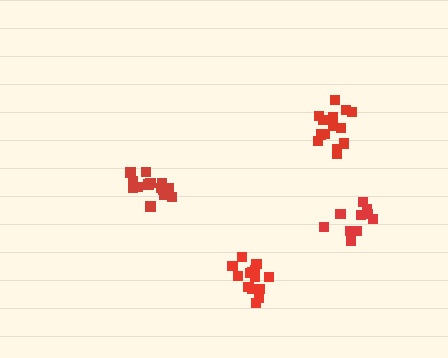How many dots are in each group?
Group 1: 11 dots, Group 2: 15 dots, Group 3: 16 dots, Group 4: 15 dots (57 total).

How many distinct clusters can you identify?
There are 4 distinct clusters.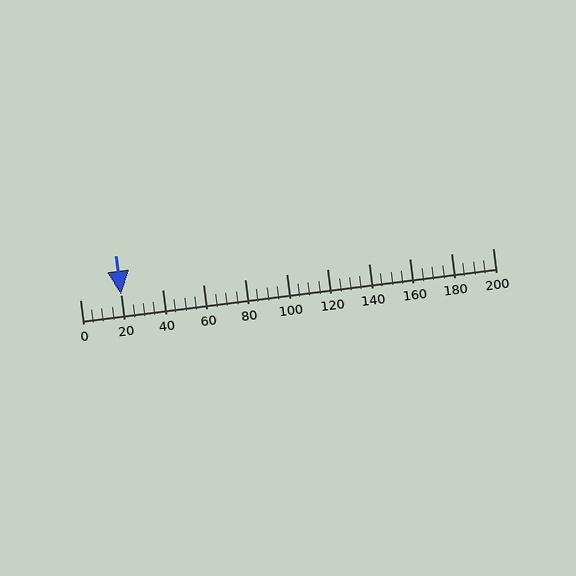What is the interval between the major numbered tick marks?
The major tick marks are spaced 20 units apart.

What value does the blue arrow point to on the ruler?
The blue arrow points to approximately 20.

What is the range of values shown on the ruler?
The ruler shows values from 0 to 200.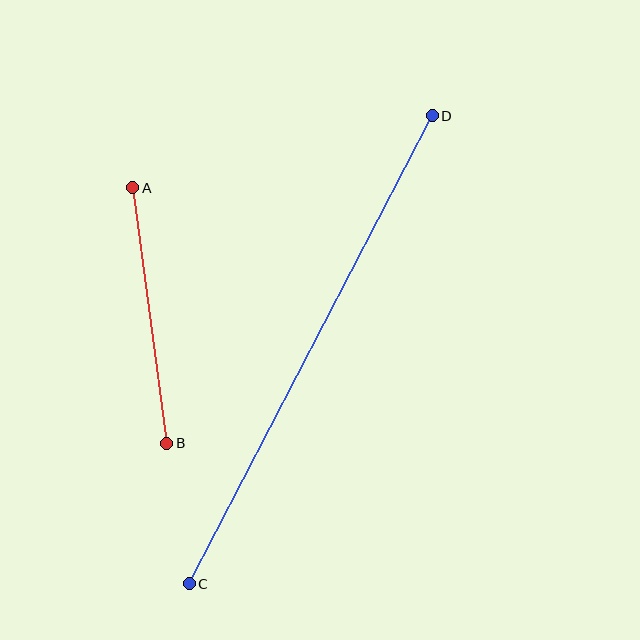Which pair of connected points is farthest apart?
Points C and D are farthest apart.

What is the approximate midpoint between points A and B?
The midpoint is at approximately (150, 315) pixels.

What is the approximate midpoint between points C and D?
The midpoint is at approximately (311, 350) pixels.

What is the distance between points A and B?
The distance is approximately 258 pixels.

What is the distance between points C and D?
The distance is approximately 527 pixels.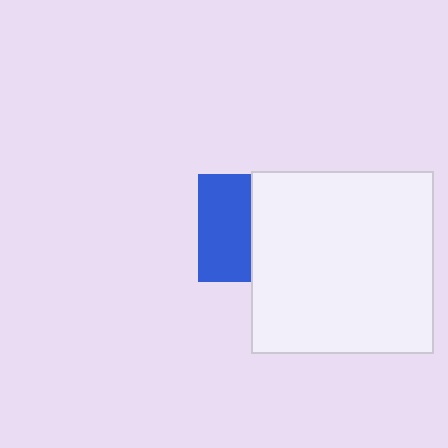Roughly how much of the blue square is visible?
About half of it is visible (roughly 49%).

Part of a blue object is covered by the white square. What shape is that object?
It is a square.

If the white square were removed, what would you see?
You would see the complete blue square.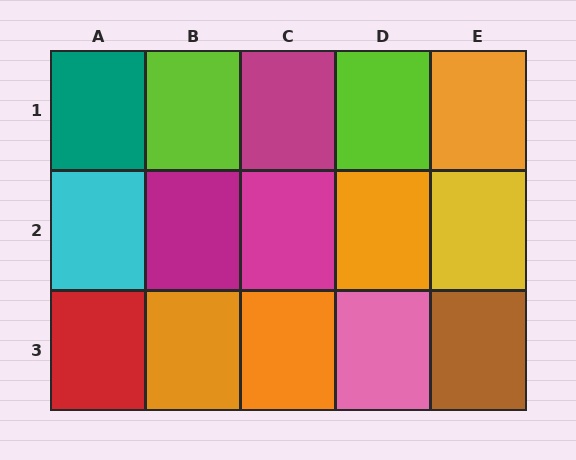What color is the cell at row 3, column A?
Red.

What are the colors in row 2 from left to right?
Cyan, magenta, magenta, orange, yellow.